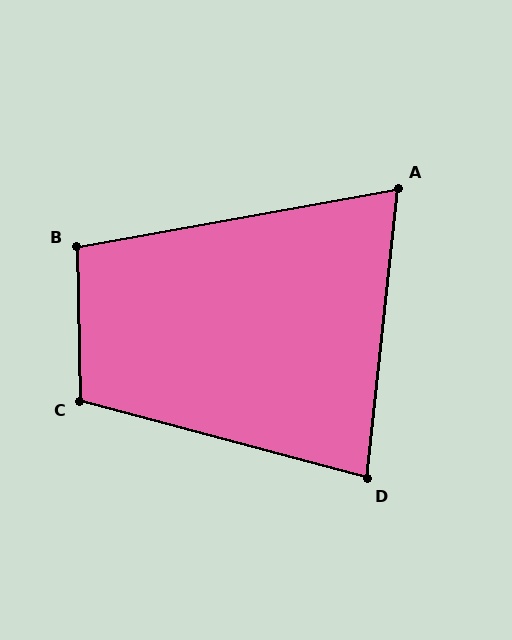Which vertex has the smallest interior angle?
A, at approximately 74 degrees.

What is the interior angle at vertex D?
Approximately 81 degrees (acute).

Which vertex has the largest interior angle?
C, at approximately 106 degrees.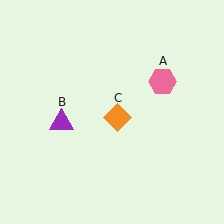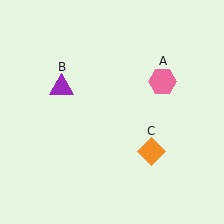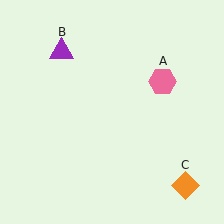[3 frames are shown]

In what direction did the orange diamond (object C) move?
The orange diamond (object C) moved down and to the right.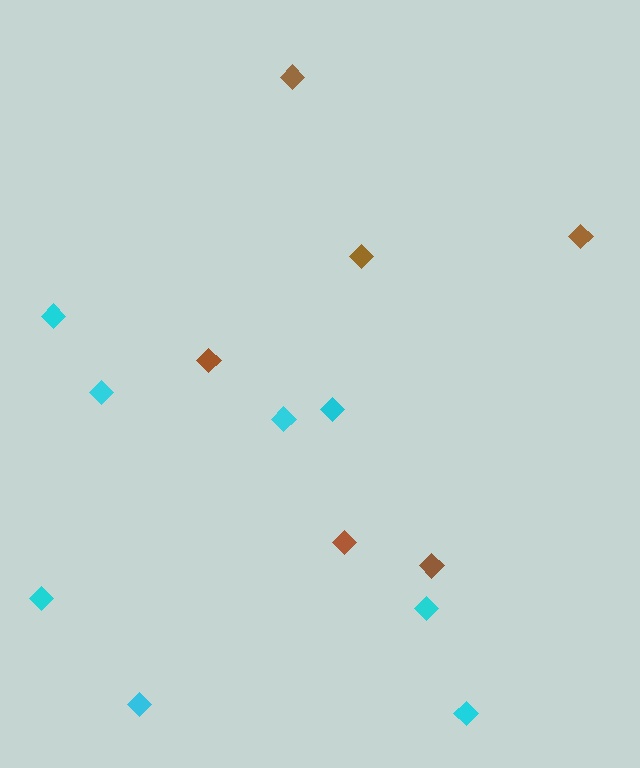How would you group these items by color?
There are 2 groups: one group of brown diamonds (6) and one group of cyan diamonds (8).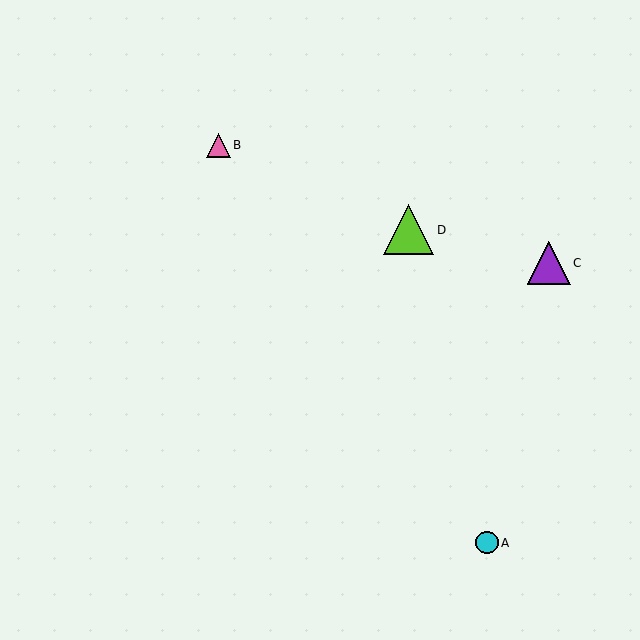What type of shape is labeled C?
Shape C is a purple triangle.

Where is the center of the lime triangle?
The center of the lime triangle is at (409, 230).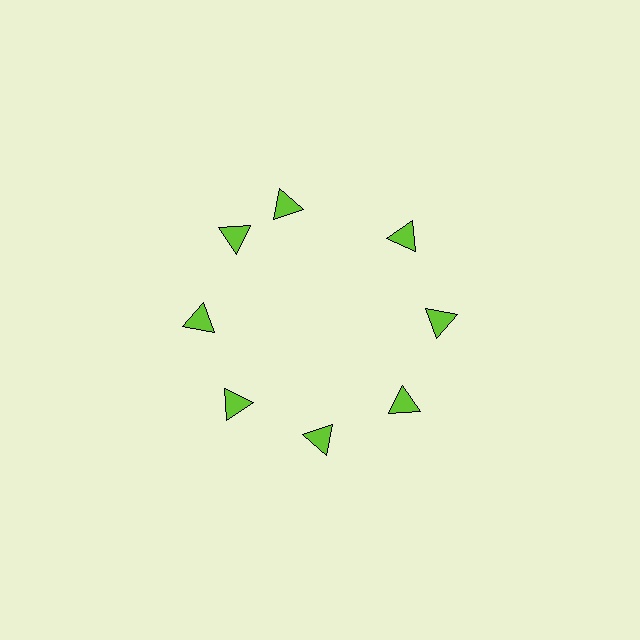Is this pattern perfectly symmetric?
No. The 8 lime triangles are arranged in a ring, but one element near the 12 o'clock position is rotated out of alignment along the ring, breaking the 8-fold rotational symmetry.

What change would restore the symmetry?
The symmetry would be restored by rotating it back into even spacing with its neighbors so that all 8 triangles sit at equal angles and equal distance from the center.